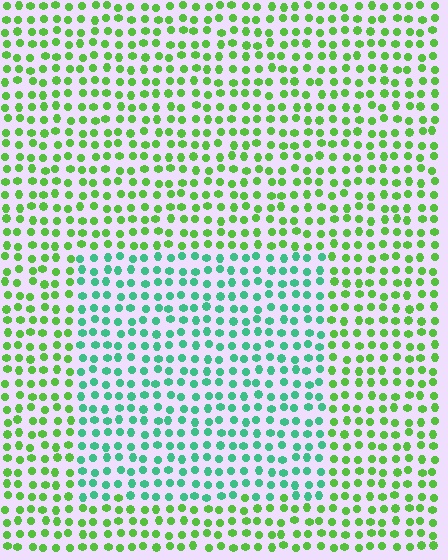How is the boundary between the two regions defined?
The boundary is defined purely by a slight shift in hue (about 45 degrees). Spacing, size, and orientation are identical on both sides.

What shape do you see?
I see a rectangle.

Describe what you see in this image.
The image is filled with small lime elements in a uniform arrangement. A rectangle-shaped region is visible where the elements are tinted to a slightly different hue, forming a subtle color boundary.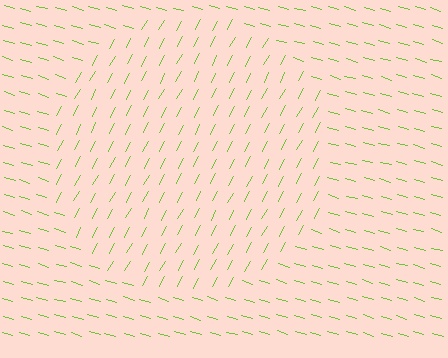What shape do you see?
I see a circle.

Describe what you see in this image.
The image is filled with small lime line segments. A circle region in the image has lines oriented differently from the surrounding lines, creating a visible texture boundary.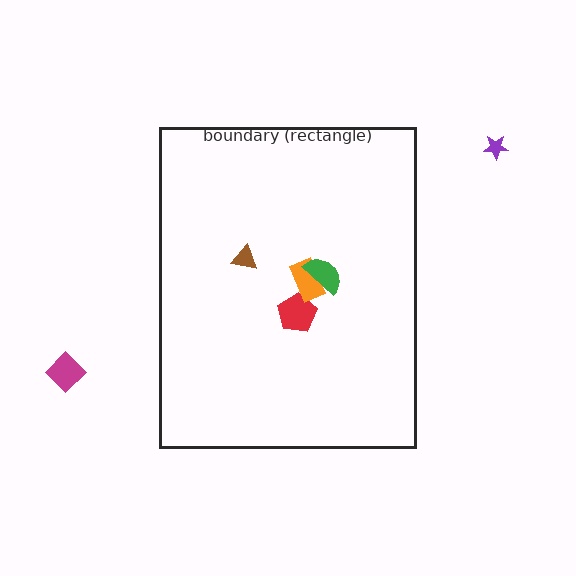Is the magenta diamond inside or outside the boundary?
Outside.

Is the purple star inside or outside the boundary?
Outside.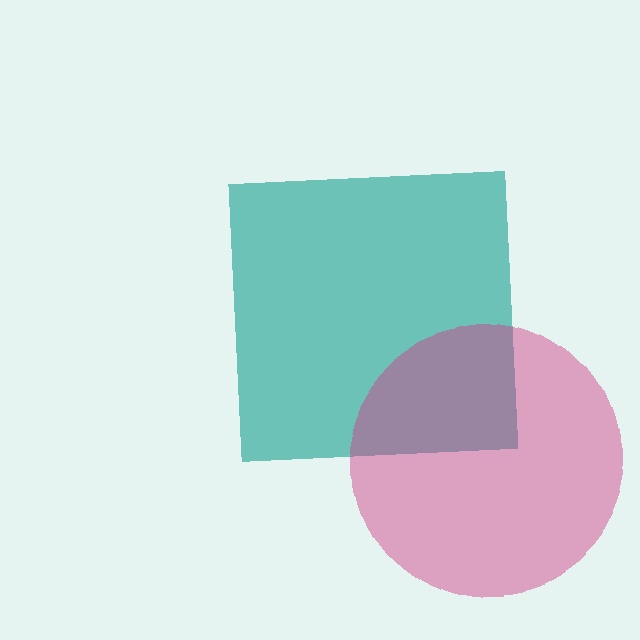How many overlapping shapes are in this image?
There are 2 overlapping shapes in the image.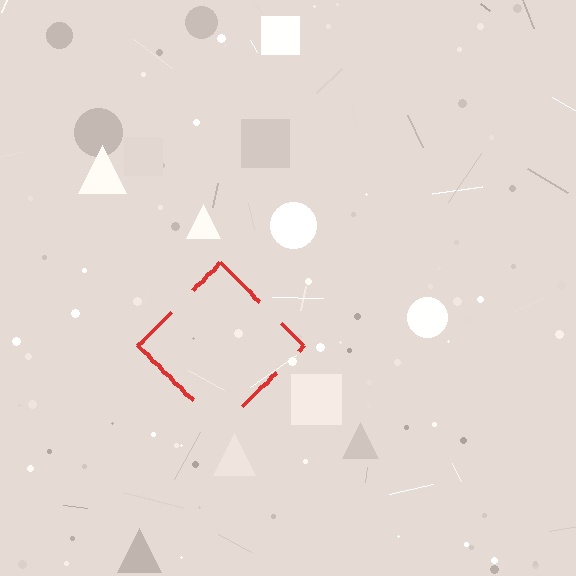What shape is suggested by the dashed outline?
The dashed outline suggests a diamond.